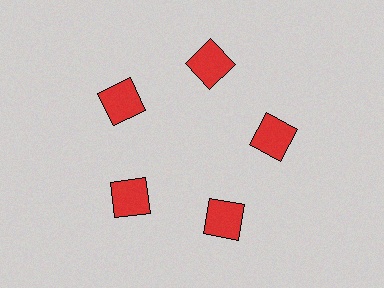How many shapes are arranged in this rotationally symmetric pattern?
There are 5 shapes, arranged in 5 groups of 1.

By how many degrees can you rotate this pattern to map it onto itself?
The pattern maps onto itself every 72 degrees of rotation.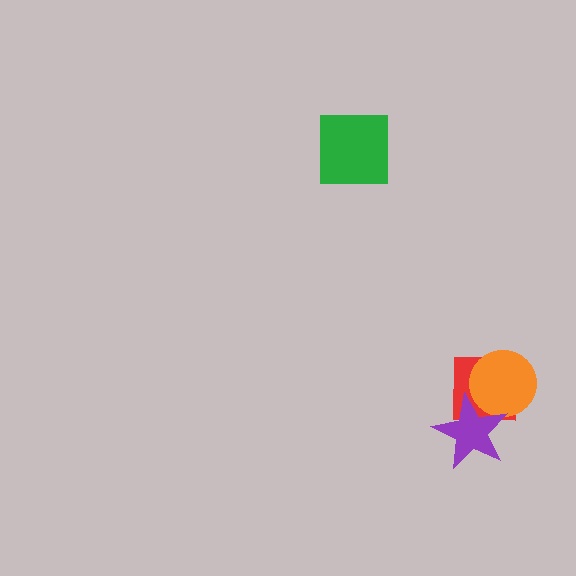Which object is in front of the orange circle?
The purple star is in front of the orange circle.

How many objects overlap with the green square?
0 objects overlap with the green square.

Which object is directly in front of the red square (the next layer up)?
The orange circle is directly in front of the red square.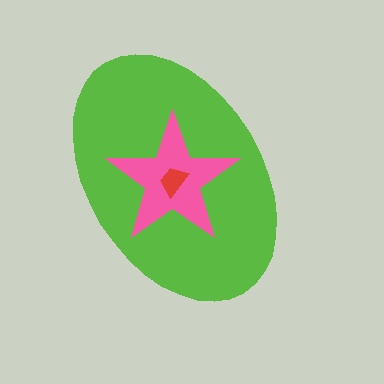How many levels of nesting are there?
3.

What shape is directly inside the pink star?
The red trapezoid.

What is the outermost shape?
The lime ellipse.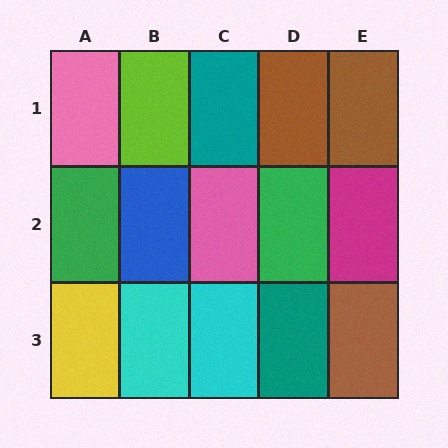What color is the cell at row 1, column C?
Teal.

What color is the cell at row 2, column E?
Magenta.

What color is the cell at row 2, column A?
Green.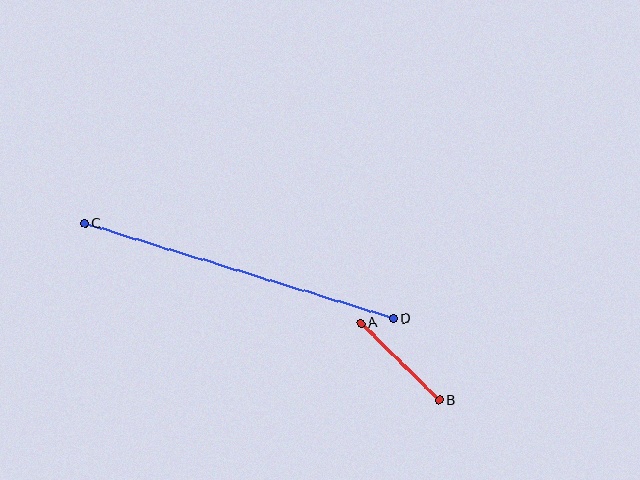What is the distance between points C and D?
The distance is approximately 324 pixels.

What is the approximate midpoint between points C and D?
The midpoint is at approximately (239, 271) pixels.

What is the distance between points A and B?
The distance is approximately 110 pixels.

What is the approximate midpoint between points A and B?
The midpoint is at approximately (400, 361) pixels.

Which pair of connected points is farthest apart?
Points C and D are farthest apart.